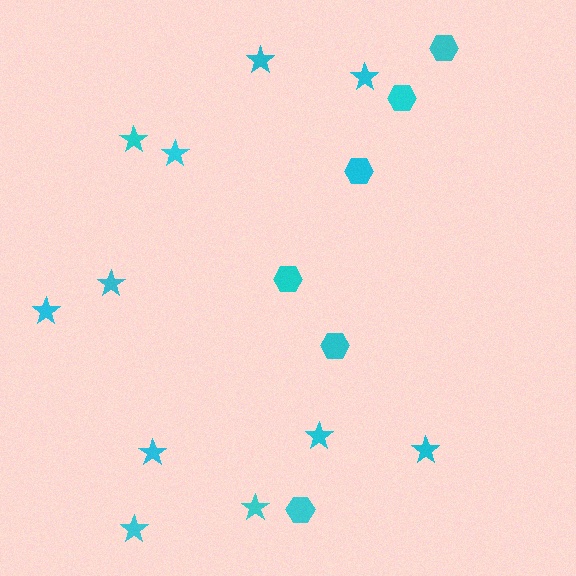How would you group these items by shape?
There are 2 groups: one group of stars (11) and one group of hexagons (6).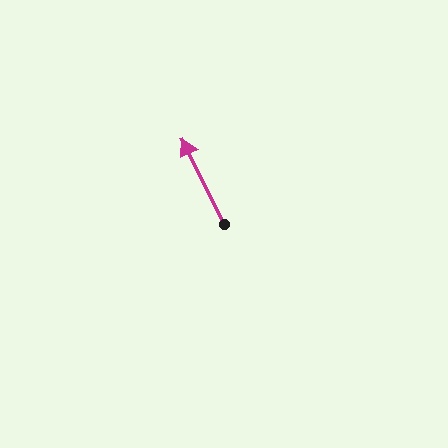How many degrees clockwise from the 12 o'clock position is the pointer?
Approximately 334 degrees.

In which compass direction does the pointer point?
Northwest.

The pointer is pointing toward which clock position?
Roughly 11 o'clock.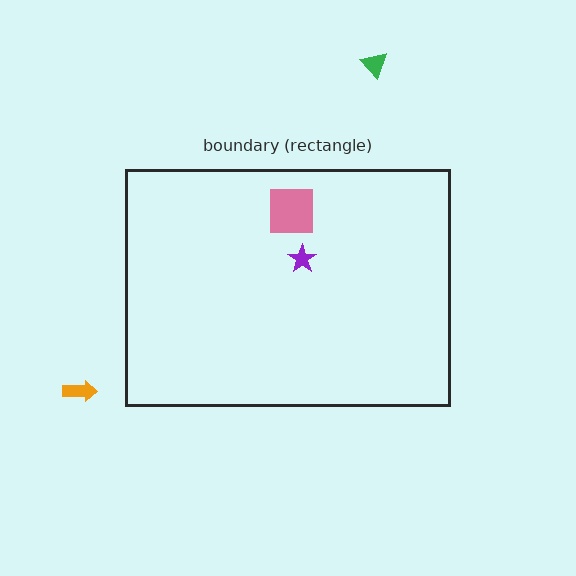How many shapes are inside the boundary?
2 inside, 2 outside.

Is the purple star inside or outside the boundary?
Inside.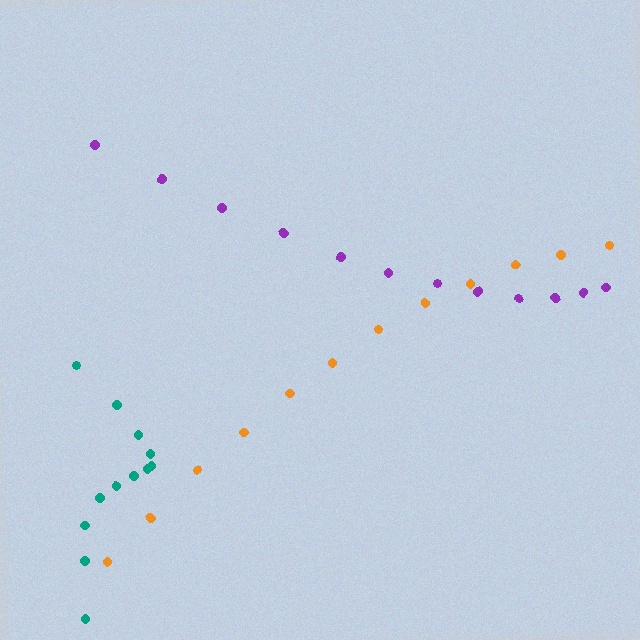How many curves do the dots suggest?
There are 3 distinct paths.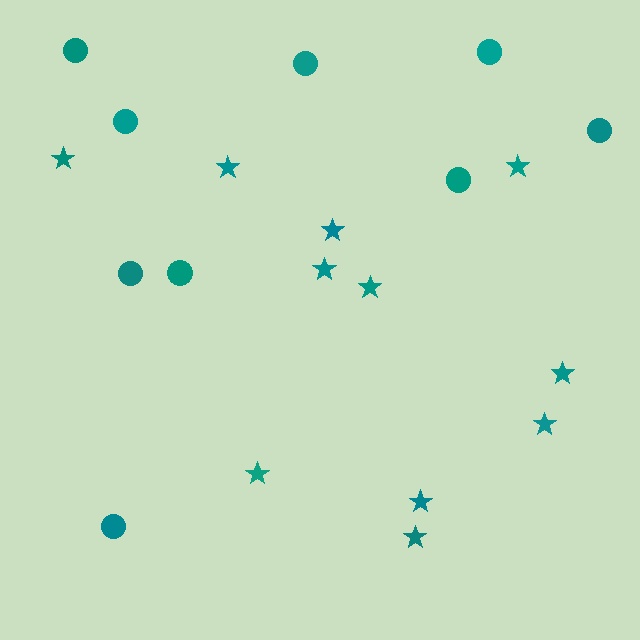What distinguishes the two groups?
There are 2 groups: one group of circles (9) and one group of stars (11).